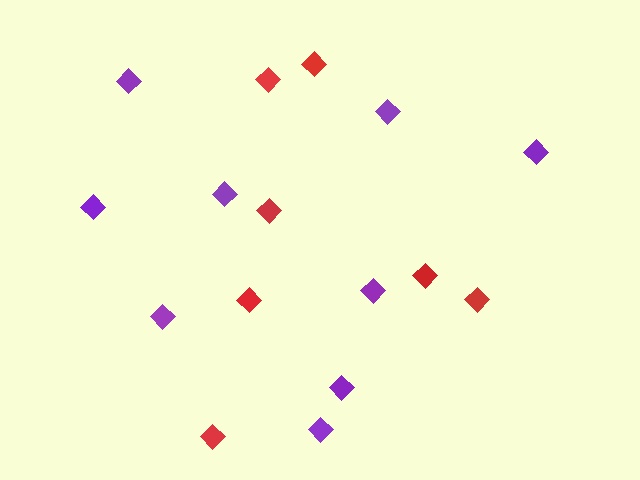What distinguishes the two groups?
There are 2 groups: one group of purple diamonds (9) and one group of red diamonds (7).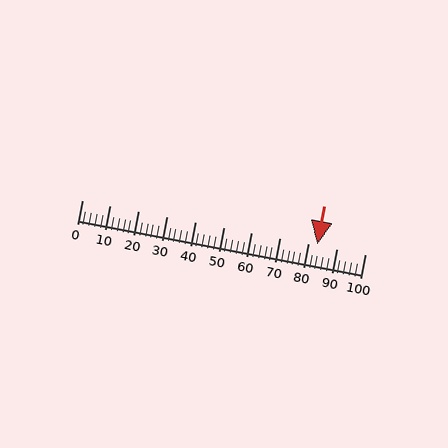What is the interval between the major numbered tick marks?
The major tick marks are spaced 10 units apart.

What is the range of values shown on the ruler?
The ruler shows values from 0 to 100.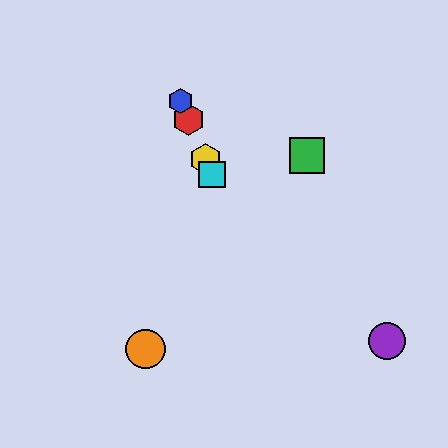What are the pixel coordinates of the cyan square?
The cyan square is at (212, 174).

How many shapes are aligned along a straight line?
4 shapes (the red hexagon, the blue hexagon, the yellow hexagon, the cyan square) are aligned along a straight line.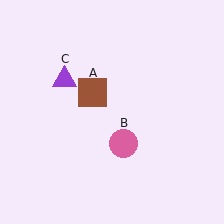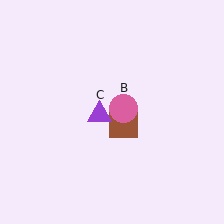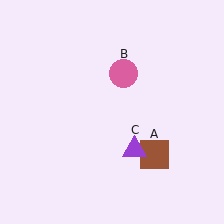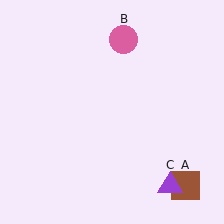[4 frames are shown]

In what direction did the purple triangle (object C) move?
The purple triangle (object C) moved down and to the right.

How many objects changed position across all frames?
3 objects changed position: brown square (object A), pink circle (object B), purple triangle (object C).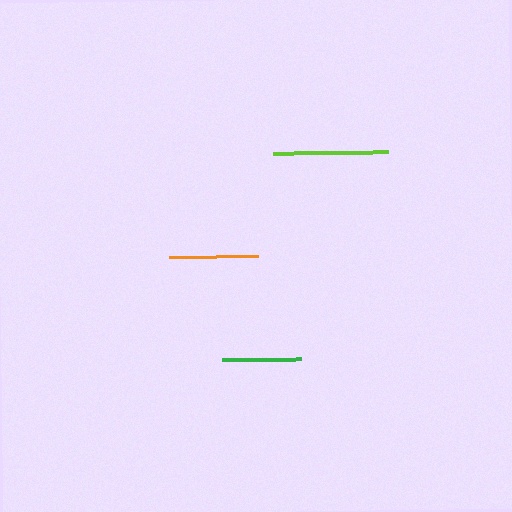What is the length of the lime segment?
The lime segment is approximately 115 pixels long.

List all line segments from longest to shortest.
From longest to shortest: lime, orange, green.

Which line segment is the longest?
The lime line is the longest at approximately 115 pixels.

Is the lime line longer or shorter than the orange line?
The lime line is longer than the orange line.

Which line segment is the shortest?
The green line is the shortest at approximately 79 pixels.